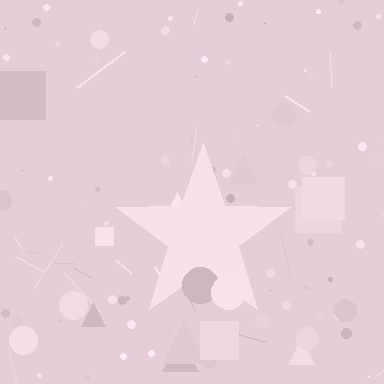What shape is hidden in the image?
A star is hidden in the image.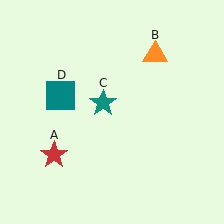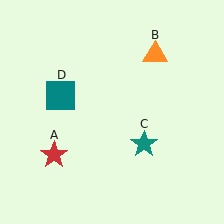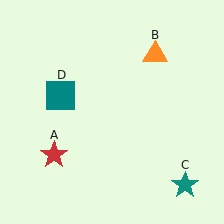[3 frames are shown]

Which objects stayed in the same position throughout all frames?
Red star (object A) and orange triangle (object B) and teal square (object D) remained stationary.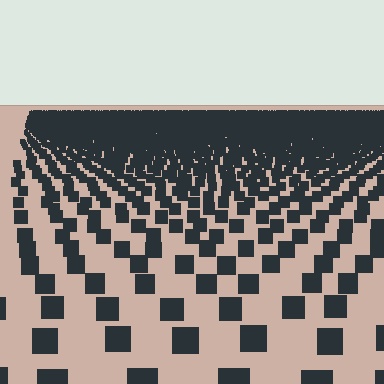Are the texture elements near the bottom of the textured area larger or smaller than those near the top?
Larger. Near the bottom, elements are closer to the viewer and appear at a bigger on-screen size.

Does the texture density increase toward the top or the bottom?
Density increases toward the top.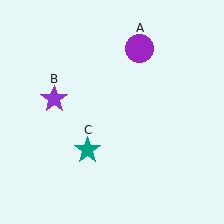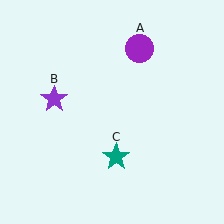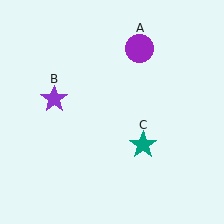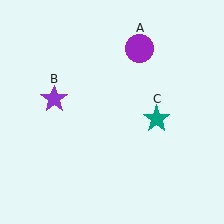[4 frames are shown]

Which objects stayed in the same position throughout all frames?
Purple circle (object A) and purple star (object B) remained stationary.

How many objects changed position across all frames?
1 object changed position: teal star (object C).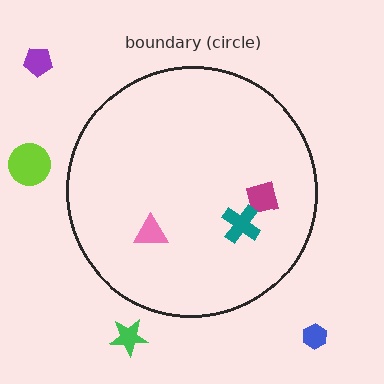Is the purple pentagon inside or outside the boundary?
Outside.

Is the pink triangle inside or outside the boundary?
Inside.